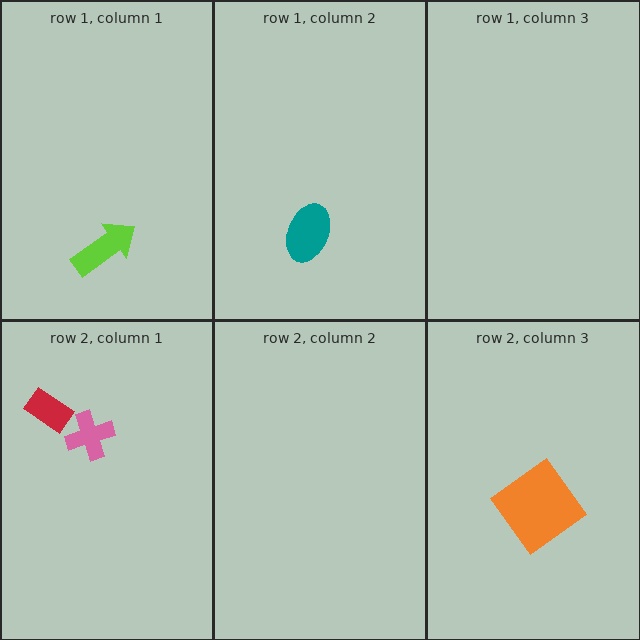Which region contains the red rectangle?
The row 2, column 1 region.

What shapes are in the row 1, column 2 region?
The teal ellipse.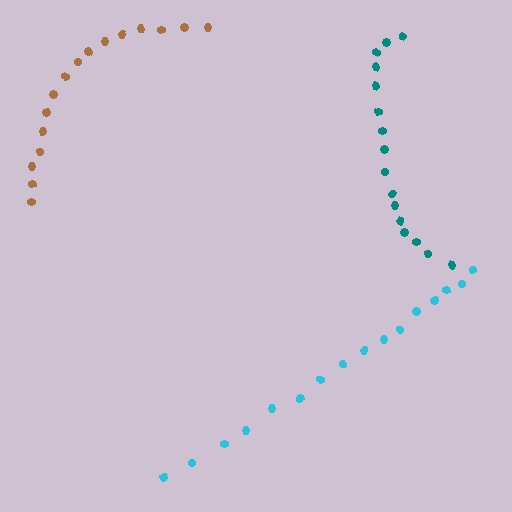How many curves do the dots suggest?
There are 3 distinct paths.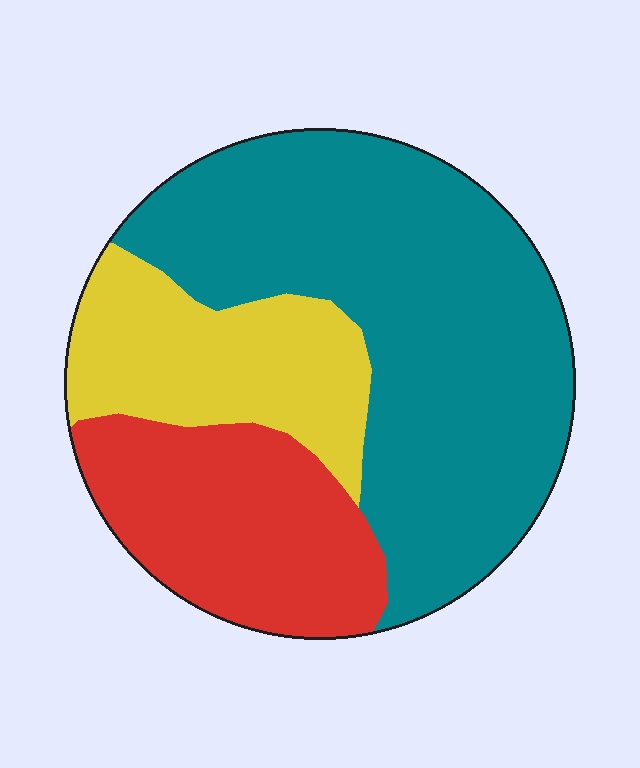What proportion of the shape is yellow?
Yellow covers 21% of the shape.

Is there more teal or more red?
Teal.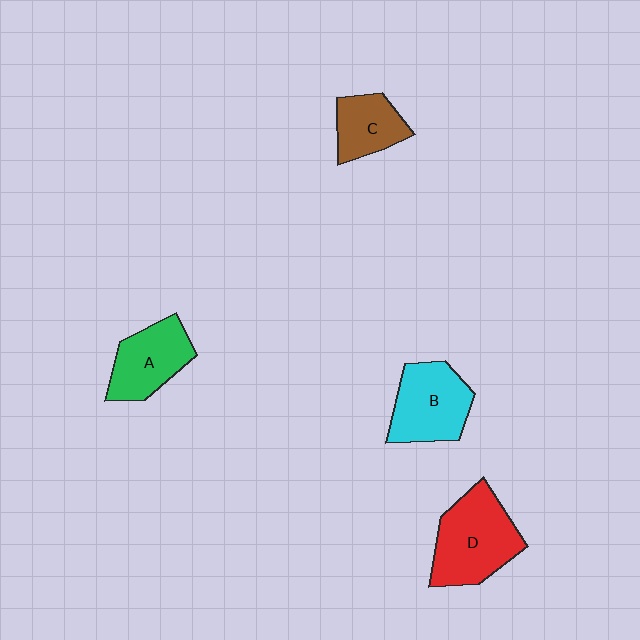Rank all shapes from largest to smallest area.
From largest to smallest: D (red), B (cyan), A (green), C (brown).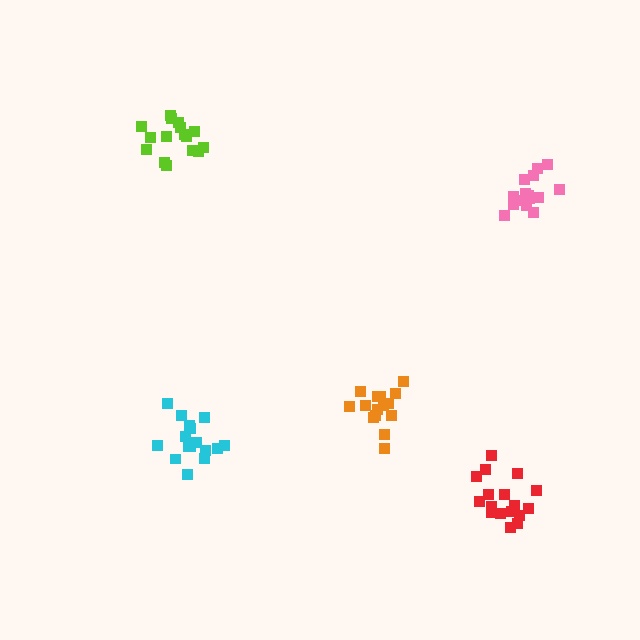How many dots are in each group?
Group 1: 17 dots, Group 2: 17 dots, Group 3: 15 dots, Group 4: 17 dots, Group 5: 17 dots (83 total).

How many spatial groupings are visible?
There are 5 spatial groupings.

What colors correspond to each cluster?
The clusters are colored: cyan, pink, orange, red, lime.